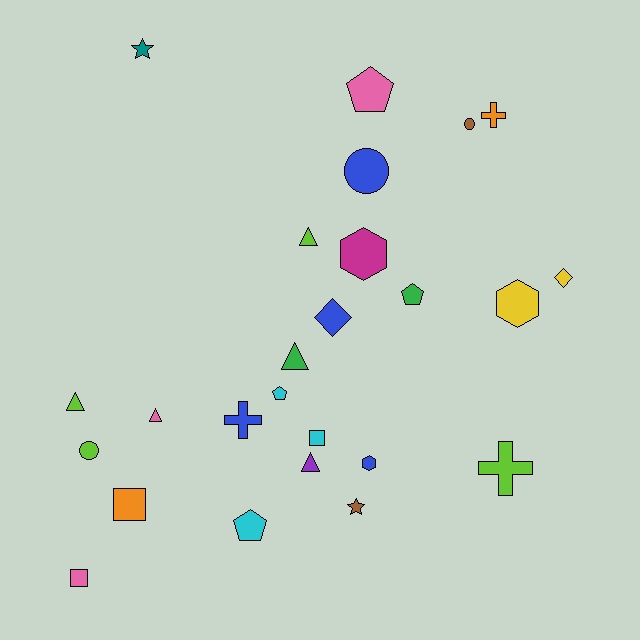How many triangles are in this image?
There are 5 triangles.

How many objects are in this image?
There are 25 objects.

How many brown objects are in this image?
There are 2 brown objects.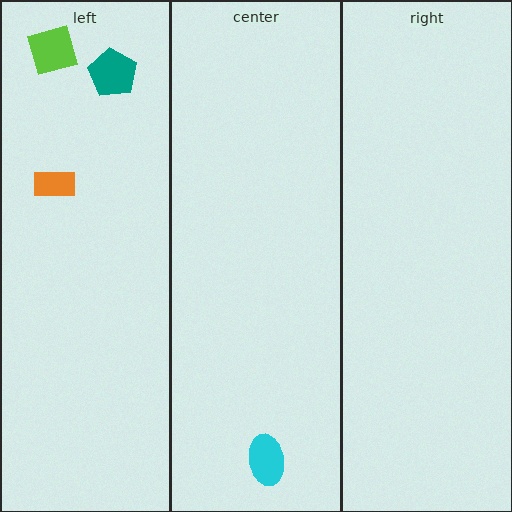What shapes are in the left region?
The teal pentagon, the orange rectangle, the lime square.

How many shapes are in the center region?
1.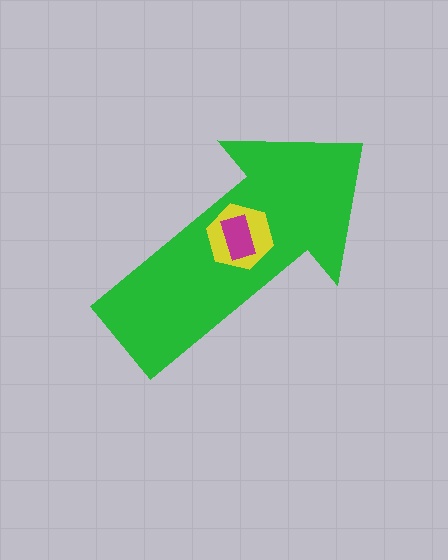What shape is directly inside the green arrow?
The yellow hexagon.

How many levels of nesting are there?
3.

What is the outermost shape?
The green arrow.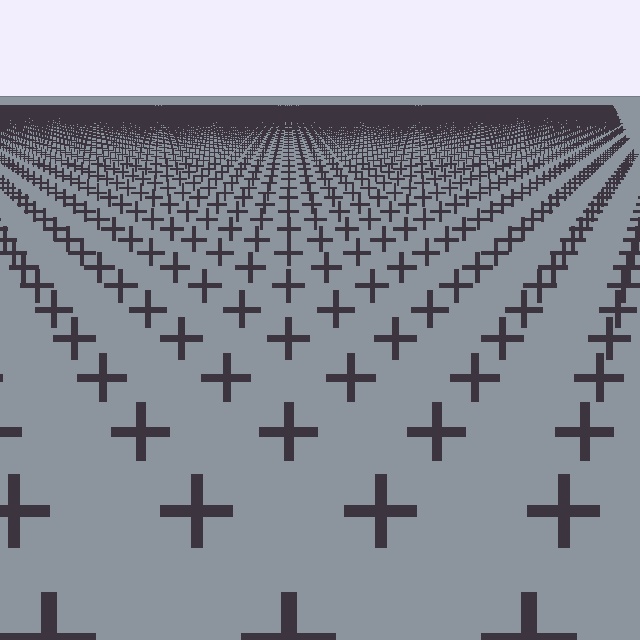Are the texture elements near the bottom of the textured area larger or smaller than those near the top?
Larger. Near the bottom, elements are closer to the viewer and appear at a bigger on-screen size.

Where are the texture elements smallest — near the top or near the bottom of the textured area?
Near the top.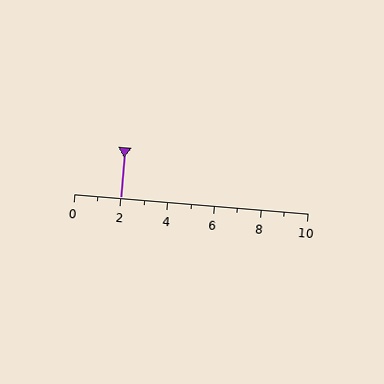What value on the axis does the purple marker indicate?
The marker indicates approximately 2.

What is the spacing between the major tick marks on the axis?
The major ticks are spaced 2 apart.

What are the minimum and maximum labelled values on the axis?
The axis runs from 0 to 10.